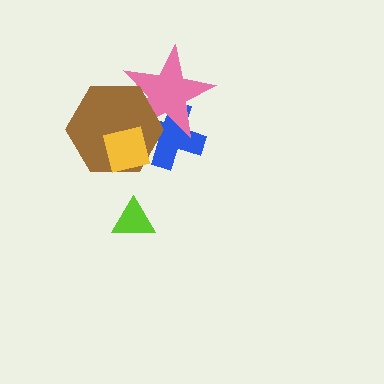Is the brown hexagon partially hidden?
Yes, it is partially covered by another shape.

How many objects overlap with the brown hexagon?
3 objects overlap with the brown hexagon.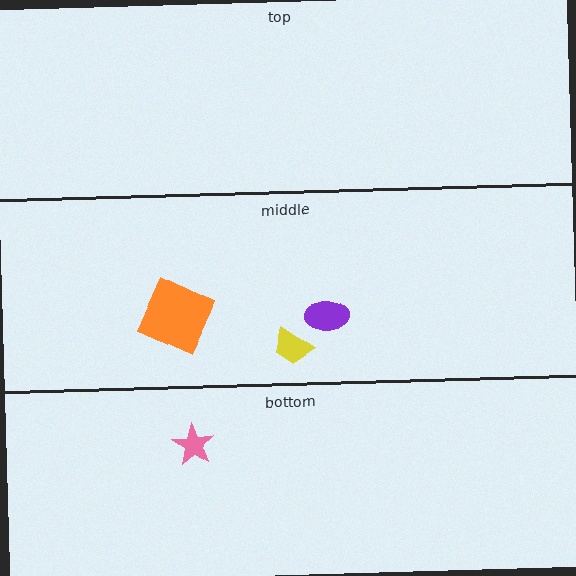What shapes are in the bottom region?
The pink star.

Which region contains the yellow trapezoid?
The middle region.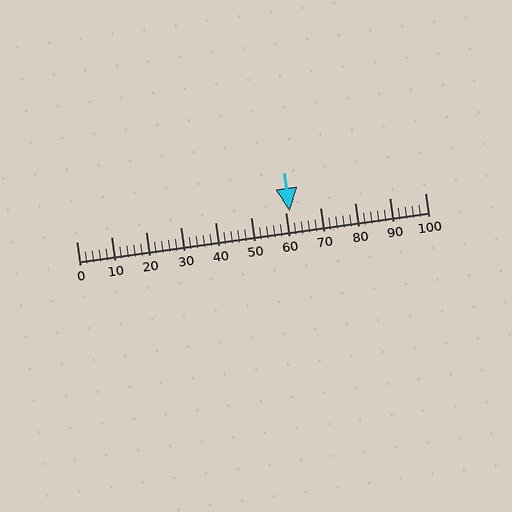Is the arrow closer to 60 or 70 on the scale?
The arrow is closer to 60.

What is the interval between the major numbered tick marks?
The major tick marks are spaced 10 units apart.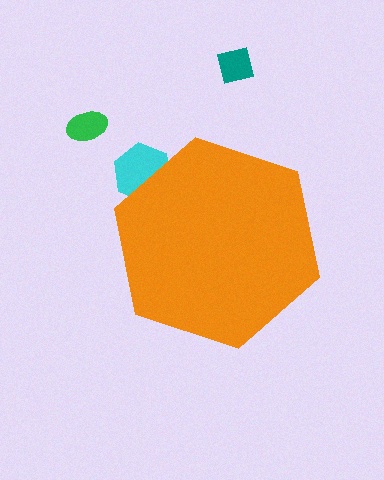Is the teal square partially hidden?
No, the teal square is fully visible.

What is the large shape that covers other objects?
An orange hexagon.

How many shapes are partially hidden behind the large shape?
1 shape is partially hidden.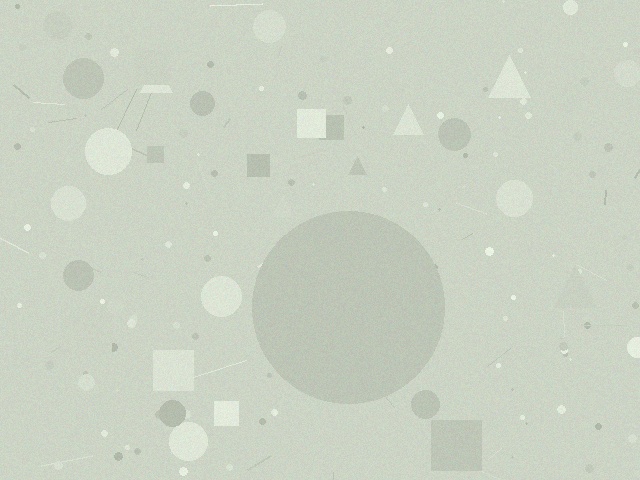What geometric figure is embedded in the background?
A circle is embedded in the background.